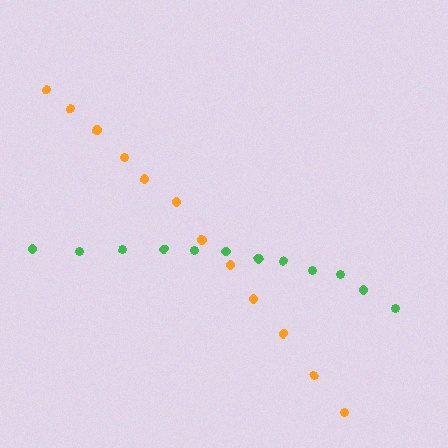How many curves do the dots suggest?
There are 2 distinct paths.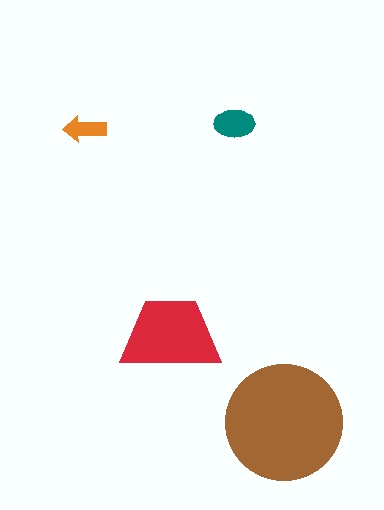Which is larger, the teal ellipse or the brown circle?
The brown circle.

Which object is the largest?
The brown circle.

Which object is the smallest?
The orange arrow.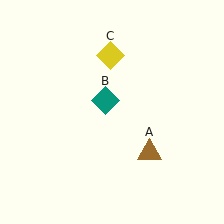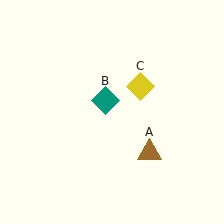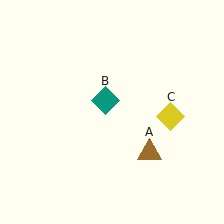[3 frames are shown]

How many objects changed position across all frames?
1 object changed position: yellow diamond (object C).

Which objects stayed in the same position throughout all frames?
Brown triangle (object A) and teal diamond (object B) remained stationary.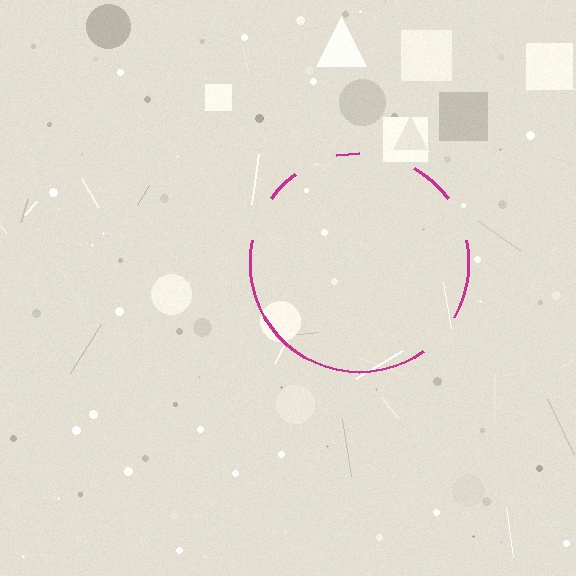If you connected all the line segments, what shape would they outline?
They would outline a circle.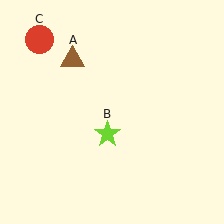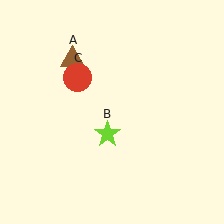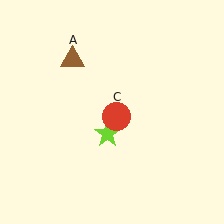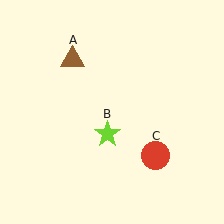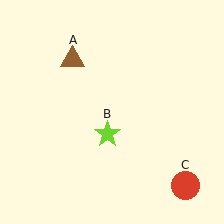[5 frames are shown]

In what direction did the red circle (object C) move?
The red circle (object C) moved down and to the right.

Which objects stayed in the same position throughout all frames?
Brown triangle (object A) and lime star (object B) remained stationary.